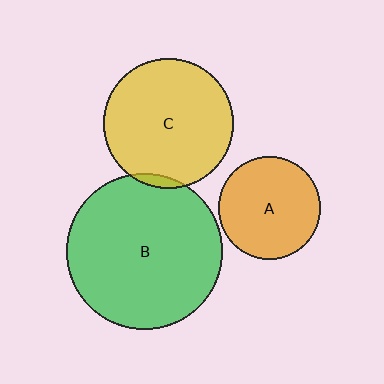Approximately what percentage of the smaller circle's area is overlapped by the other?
Approximately 5%.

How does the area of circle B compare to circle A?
Approximately 2.3 times.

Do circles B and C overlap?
Yes.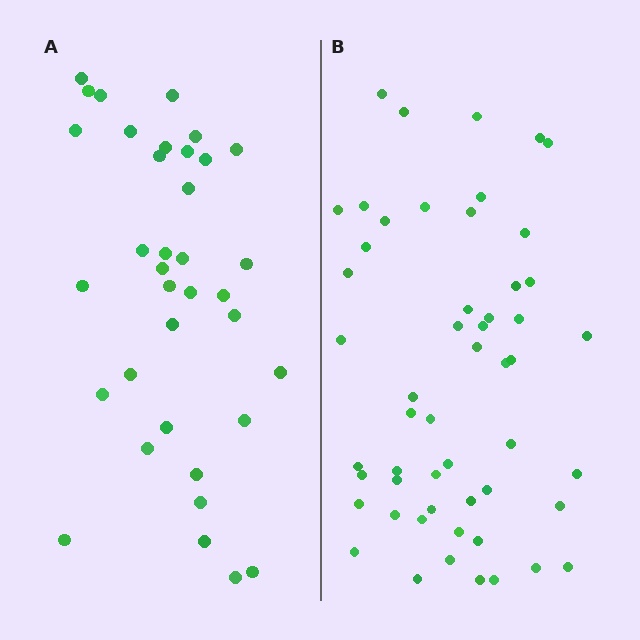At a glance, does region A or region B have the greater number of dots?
Region B (the right region) has more dots.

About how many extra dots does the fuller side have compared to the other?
Region B has approximately 15 more dots than region A.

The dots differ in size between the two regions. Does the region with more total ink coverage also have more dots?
No. Region A has more total ink coverage because its dots are larger, but region B actually contains more individual dots. Total area can be misleading — the number of items is what matters here.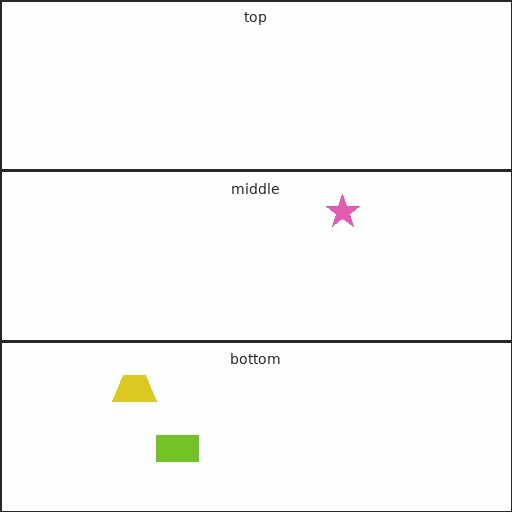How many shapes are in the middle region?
1.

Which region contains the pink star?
The middle region.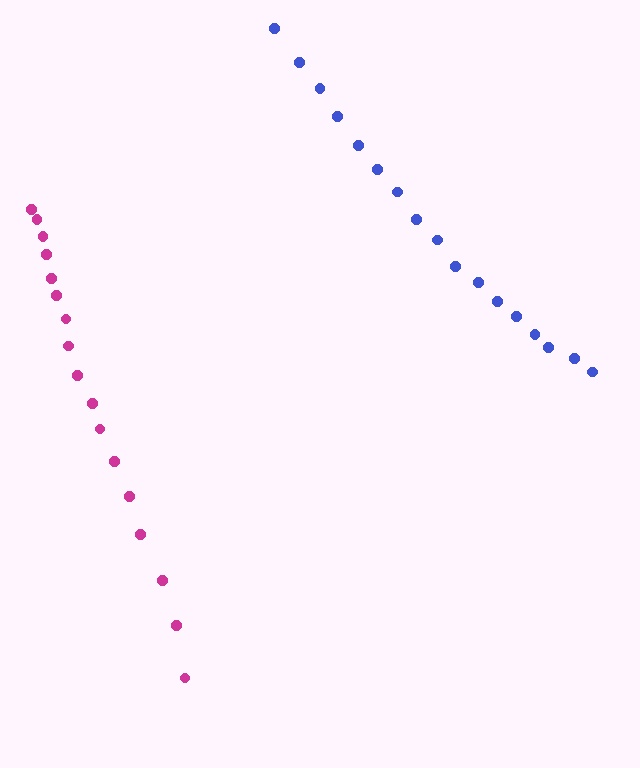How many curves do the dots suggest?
There are 2 distinct paths.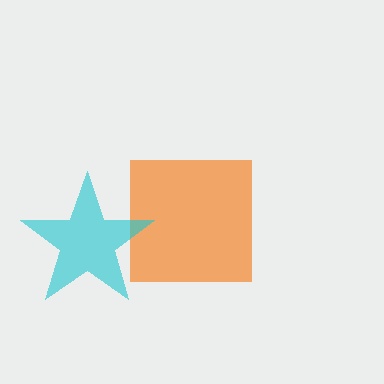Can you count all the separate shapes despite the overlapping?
Yes, there are 2 separate shapes.